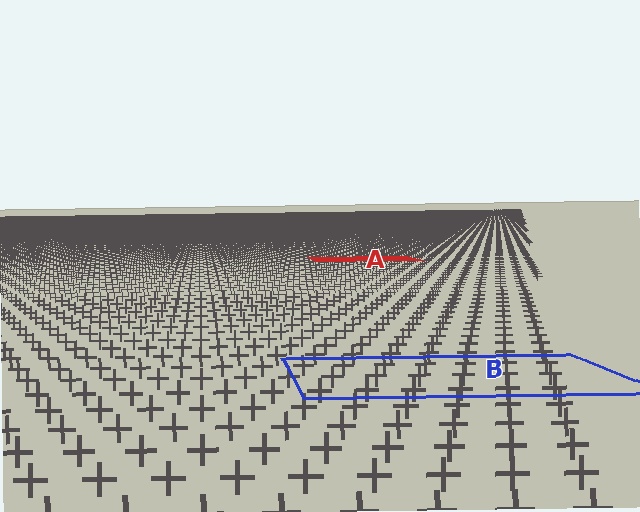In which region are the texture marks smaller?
The texture marks are smaller in region A, because it is farther away.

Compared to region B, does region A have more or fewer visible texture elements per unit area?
Region A has more texture elements per unit area — they are packed more densely because it is farther away.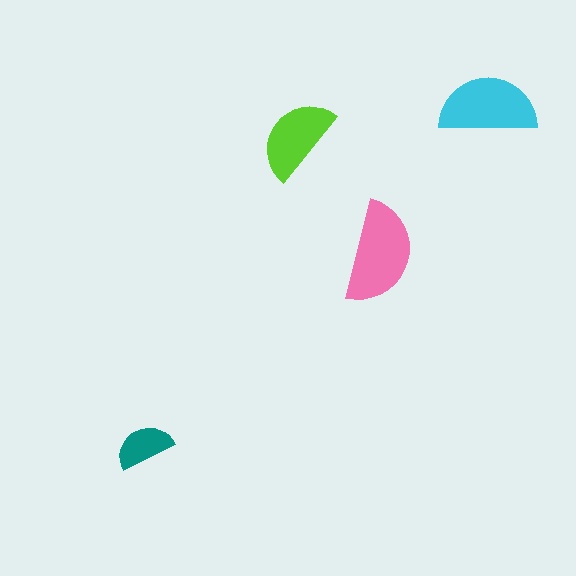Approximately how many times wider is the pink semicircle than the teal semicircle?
About 2 times wider.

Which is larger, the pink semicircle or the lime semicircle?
The pink one.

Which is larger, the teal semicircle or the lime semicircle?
The lime one.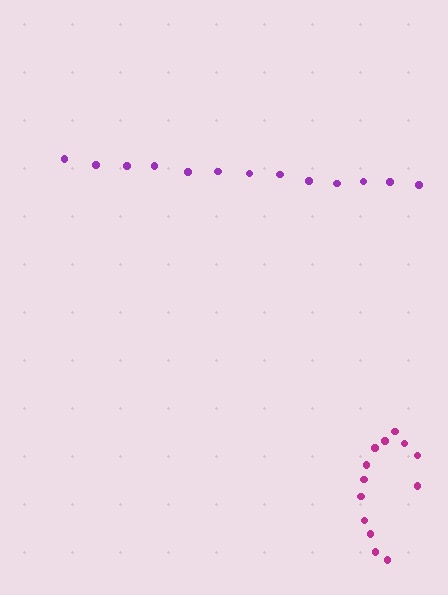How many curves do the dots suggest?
There are 2 distinct paths.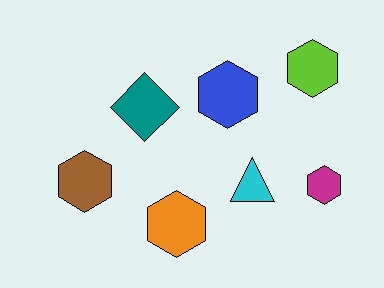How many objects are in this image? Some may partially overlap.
There are 7 objects.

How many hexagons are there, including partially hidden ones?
There are 5 hexagons.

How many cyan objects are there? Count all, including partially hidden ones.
There is 1 cyan object.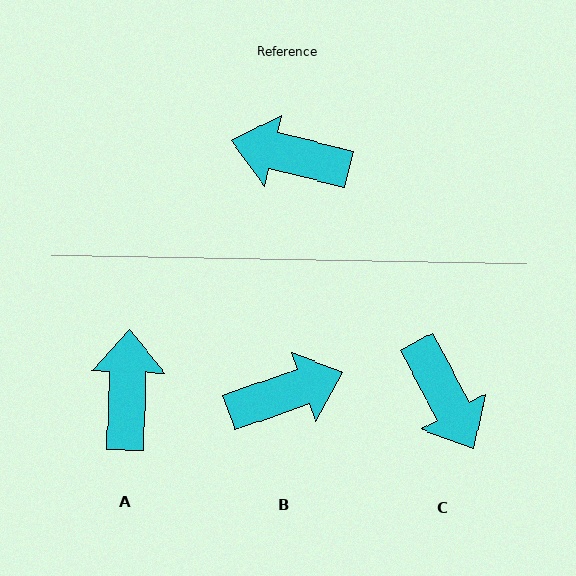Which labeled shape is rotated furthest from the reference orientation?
B, about 146 degrees away.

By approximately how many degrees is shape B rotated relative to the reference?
Approximately 146 degrees clockwise.